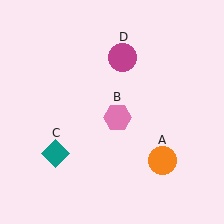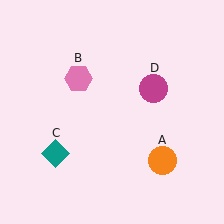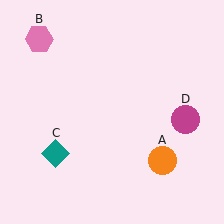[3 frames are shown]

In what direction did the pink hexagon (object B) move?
The pink hexagon (object B) moved up and to the left.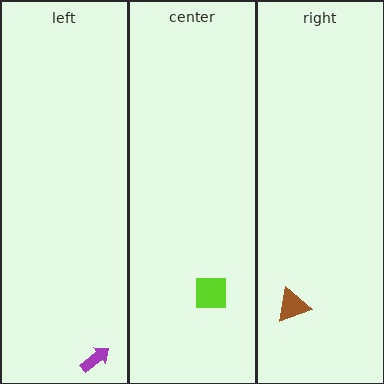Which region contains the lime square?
The center region.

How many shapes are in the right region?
1.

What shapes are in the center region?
The lime square.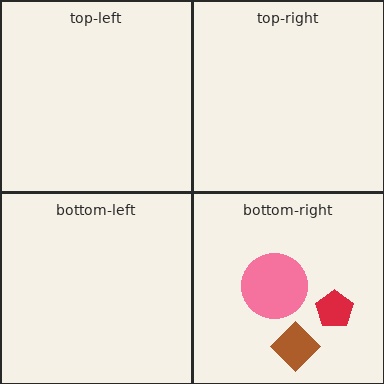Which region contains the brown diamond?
The bottom-right region.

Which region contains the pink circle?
The bottom-right region.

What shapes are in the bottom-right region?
The red pentagon, the pink circle, the brown diamond.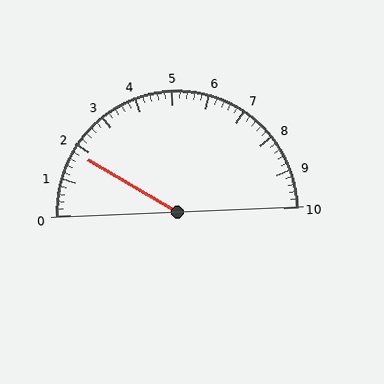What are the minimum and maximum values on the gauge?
The gauge ranges from 0 to 10.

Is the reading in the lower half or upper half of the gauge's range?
The reading is in the lower half of the range (0 to 10).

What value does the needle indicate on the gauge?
The needle indicates approximately 1.8.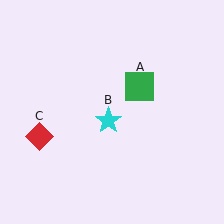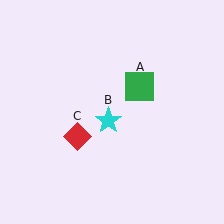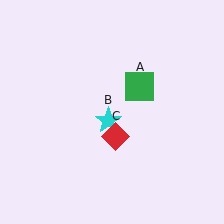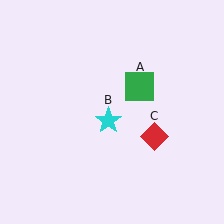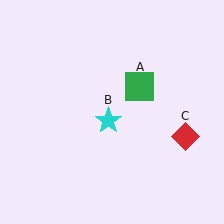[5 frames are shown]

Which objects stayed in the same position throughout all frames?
Green square (object A) and cyan star (object B) remained stationary.